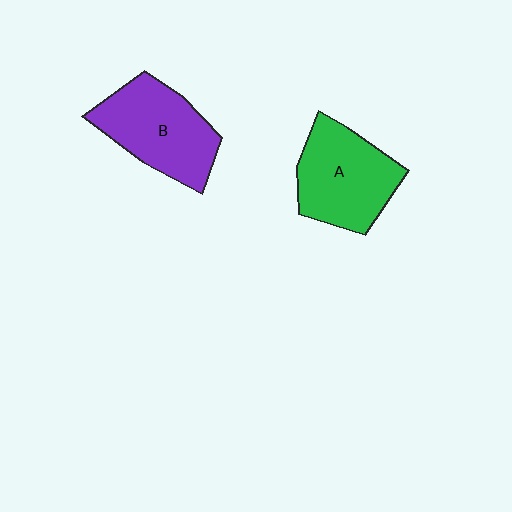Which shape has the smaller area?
Shape A (green).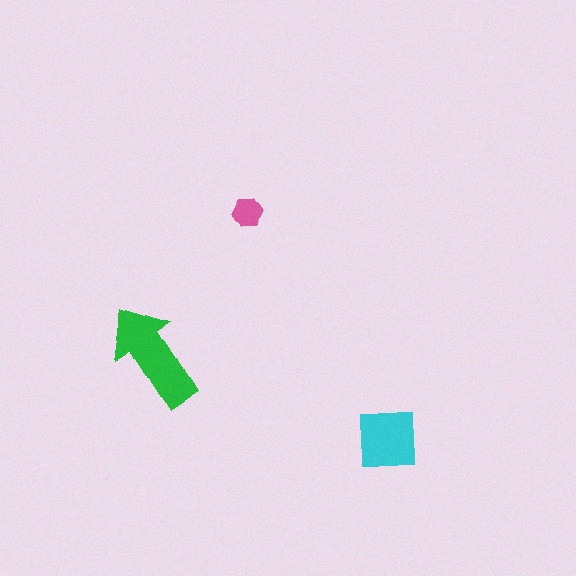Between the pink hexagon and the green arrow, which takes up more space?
The green arrow.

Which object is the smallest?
The pink hexagon.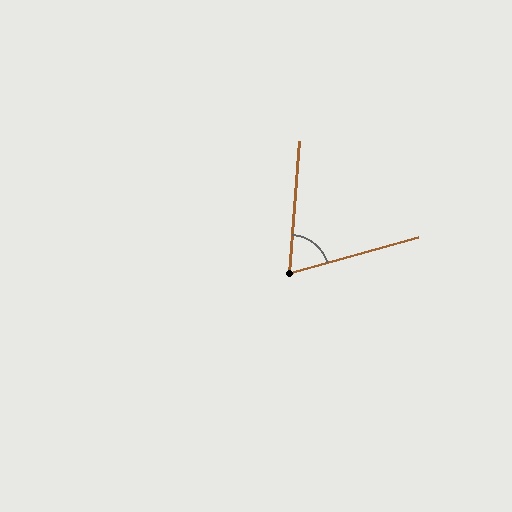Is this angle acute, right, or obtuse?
It is acute.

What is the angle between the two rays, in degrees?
Approximately 70 degrees.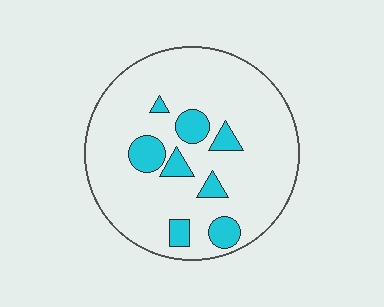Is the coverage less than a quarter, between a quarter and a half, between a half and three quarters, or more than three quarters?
Less than a quarter.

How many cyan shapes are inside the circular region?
8.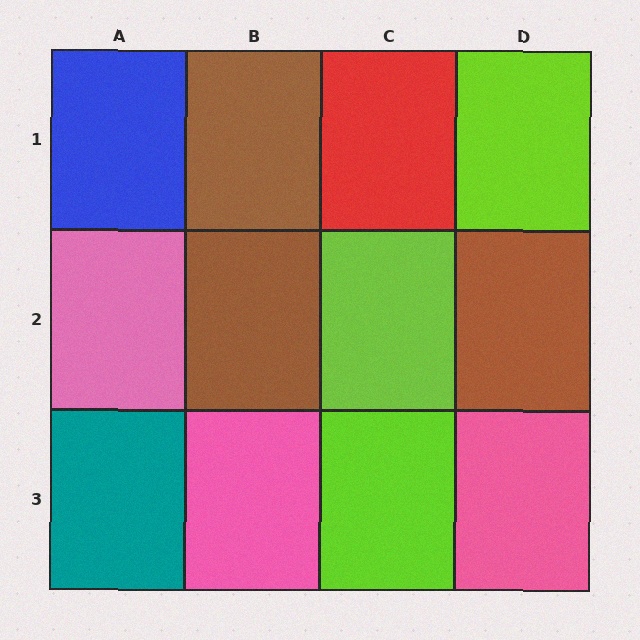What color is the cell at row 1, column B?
Brown.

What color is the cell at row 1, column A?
Blue.